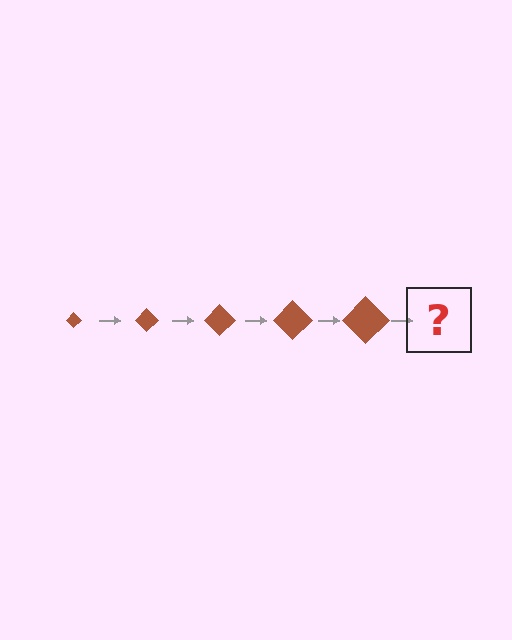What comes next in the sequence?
The next element should be a brown diamond, larger than the previous one.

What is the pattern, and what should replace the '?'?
The pattern is that the diamond gets progressively larger each step. The '?' should be a brown diamond, larger than the previous one.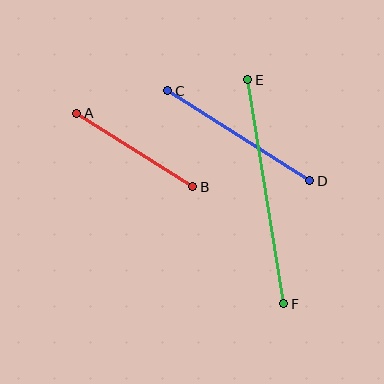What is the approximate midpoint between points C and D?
The midpoint is at approximately (239, 136) pixels.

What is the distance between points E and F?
The distance is approximately 227 pixels.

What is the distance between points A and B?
The distance is approximately 138 pixels.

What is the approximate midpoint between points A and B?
The midpoint is at approximately (135, 150) pixels.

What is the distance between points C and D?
The distance is approximately 168 pixels.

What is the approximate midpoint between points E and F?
The midpoint is at approximately (266, 192) pixels.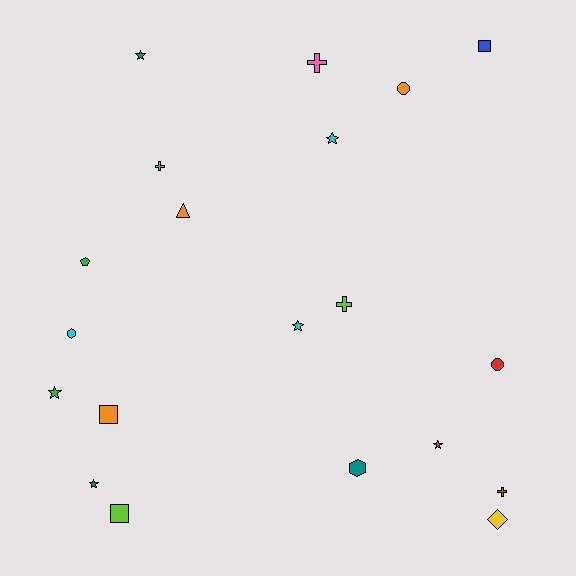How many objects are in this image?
There are 20 objects.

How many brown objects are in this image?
There is 1 brown object.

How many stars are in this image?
There are 6 stars.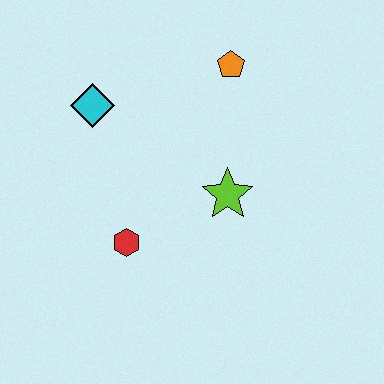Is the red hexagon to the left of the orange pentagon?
Yes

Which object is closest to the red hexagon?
The lime star is closest to the red hexagon.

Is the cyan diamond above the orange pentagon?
No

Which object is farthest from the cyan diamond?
The lime star is farthest from the cyan diamond.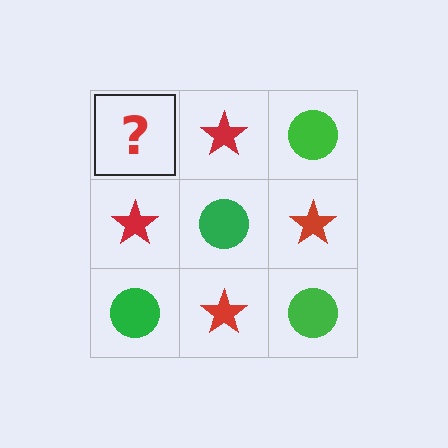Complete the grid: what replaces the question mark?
The question mark should be replaced with a green circle.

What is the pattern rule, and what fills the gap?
The rule is that it alternates green circle and red star in a checkerboard pattern. The gap should be filled with a green circle.